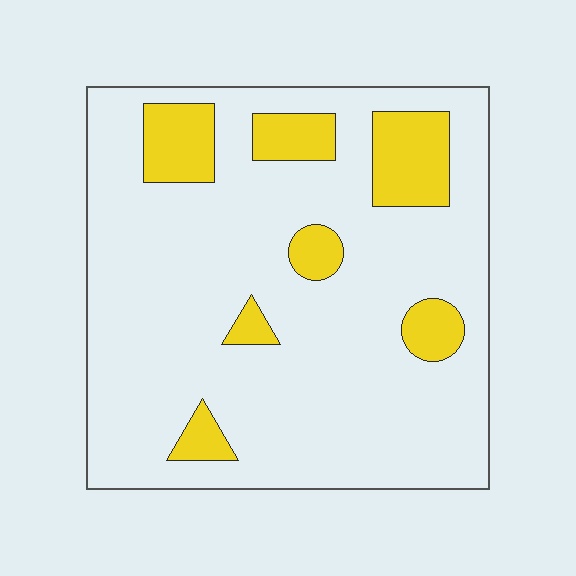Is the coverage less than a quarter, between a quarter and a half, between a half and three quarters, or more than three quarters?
Less than a quarter.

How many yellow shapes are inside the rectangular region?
7.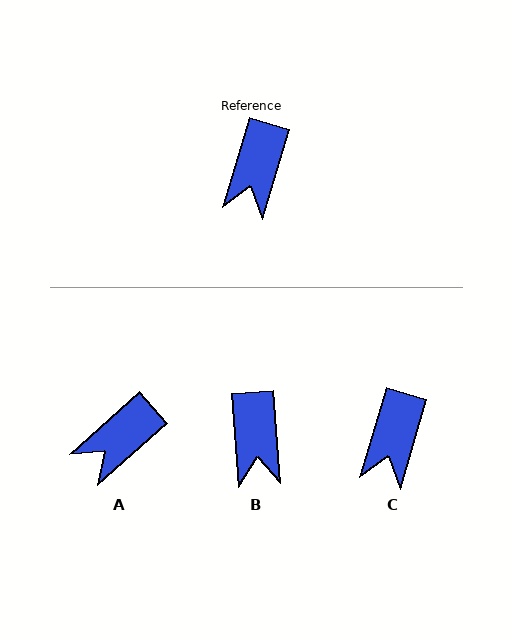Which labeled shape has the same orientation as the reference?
C.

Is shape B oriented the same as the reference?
No, it is off by about 21 degrees.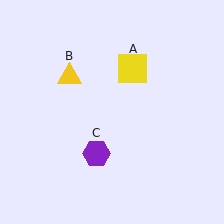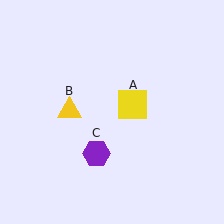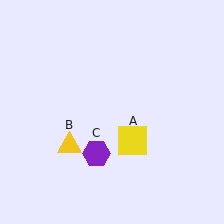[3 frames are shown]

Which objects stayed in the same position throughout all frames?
Purple hexagon (object C) remained stationary.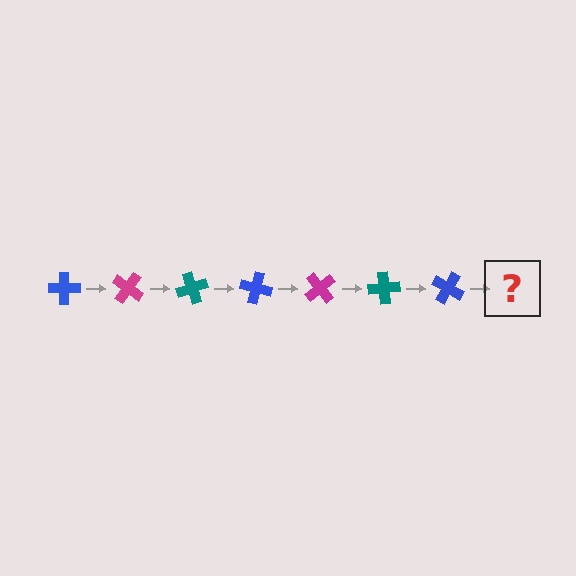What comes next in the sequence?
The next element should be a magenta cross, rotated 245 degrees from the start.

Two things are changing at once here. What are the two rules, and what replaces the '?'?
The two rules are that it rotates 35 degrees each step and the color cycles through blue, magenta, and teal. The '?' should be a magenta cross, rotated 245 degrees from the start.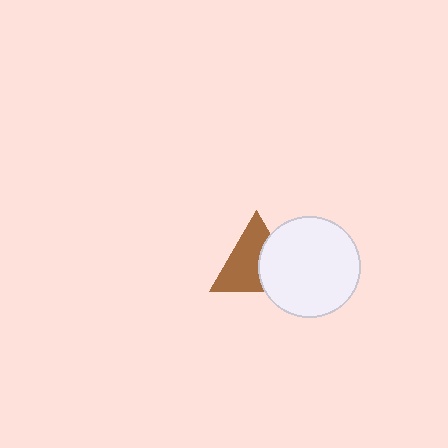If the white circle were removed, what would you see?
You would see the complete brown triangle.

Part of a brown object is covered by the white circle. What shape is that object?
It is a triangle.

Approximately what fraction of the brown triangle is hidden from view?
Roughly 39% of the brown triangle is hidden behind the white circle.